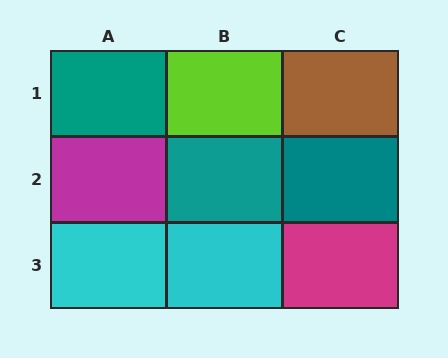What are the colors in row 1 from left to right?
Teal, lime, brown.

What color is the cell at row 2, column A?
Magenta.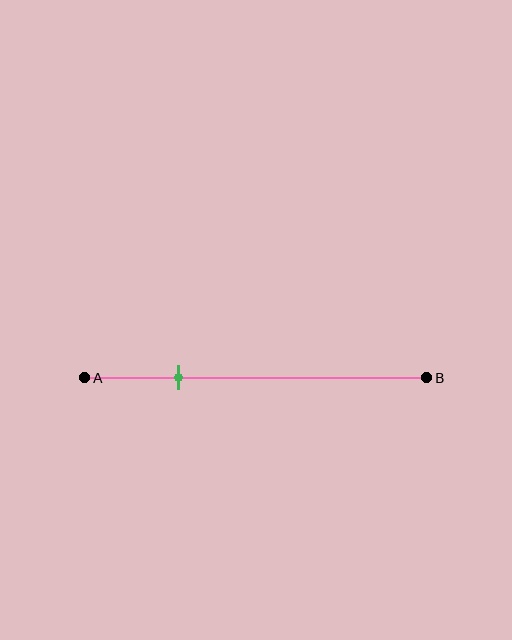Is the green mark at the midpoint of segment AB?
No, the mark is at about 30% from A, not at the 50% midpoint.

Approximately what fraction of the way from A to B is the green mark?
The green mark is approximately 30% of the way from A to B.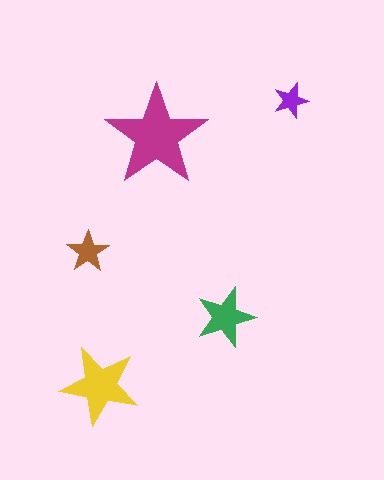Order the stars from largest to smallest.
the magenta one, the yellow one, the green one, the brown one, the purple one.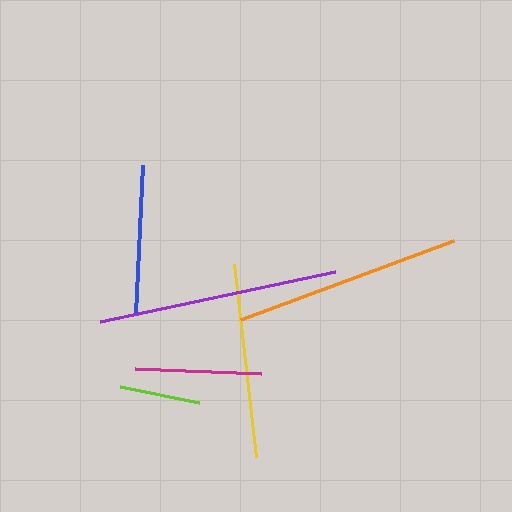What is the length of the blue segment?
The blue segment is approximately 149 pixels long.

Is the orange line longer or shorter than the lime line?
The orange line is longer than the lime line.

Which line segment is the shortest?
The lime line is the shortest at approximately 81 pixels.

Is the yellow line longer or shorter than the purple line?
The purple line is longer than the yellow line.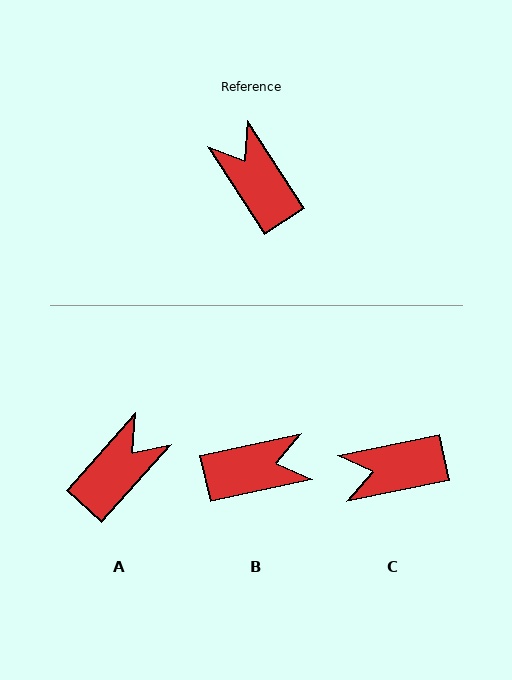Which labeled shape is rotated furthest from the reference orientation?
B, about 111 degrees away.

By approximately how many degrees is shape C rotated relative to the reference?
Approximately 69 degrees counter-clockwise.